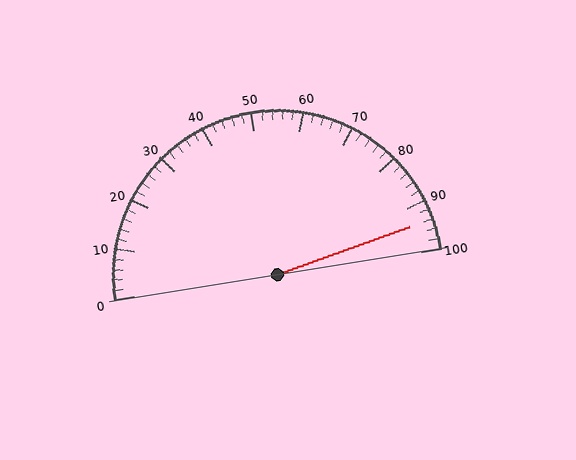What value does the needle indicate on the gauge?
The needle indicates approximately 94.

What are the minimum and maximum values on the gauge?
The gauge ranges from 0 to 100.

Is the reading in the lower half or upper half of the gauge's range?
The reading is in the upper half of the range (0 to 100).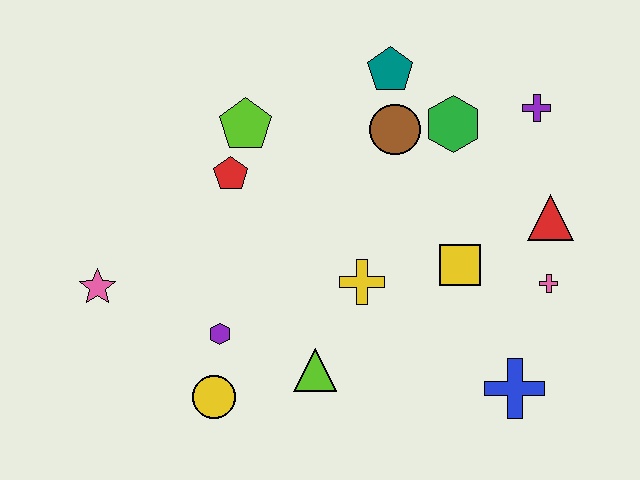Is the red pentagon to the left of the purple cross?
Yes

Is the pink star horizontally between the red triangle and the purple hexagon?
No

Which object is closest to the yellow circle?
The purple hexagon is closest to the yellow circle.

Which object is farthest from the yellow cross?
The pink star is farthest from the yellow cross.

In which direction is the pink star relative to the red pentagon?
The pink star is to the left of the red pentagon.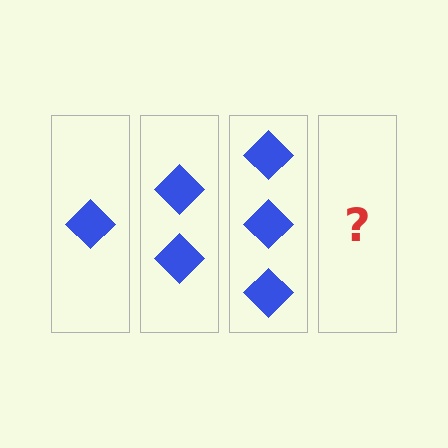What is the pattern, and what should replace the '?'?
The pattern is that each step adds one more diamond. The '?' should be 4 diamonds.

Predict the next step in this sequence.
The next step is 4 diamonds.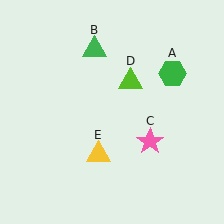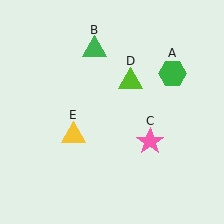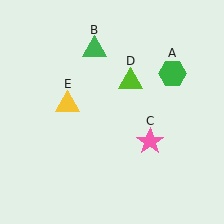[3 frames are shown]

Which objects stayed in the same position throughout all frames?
Green hexagon (object A) and green triangle (object B) and pink star (object C) and lime triangle (object D) remained stationary.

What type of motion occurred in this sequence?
The yellow triangle (object E) rotated clockwise around the center of the scene.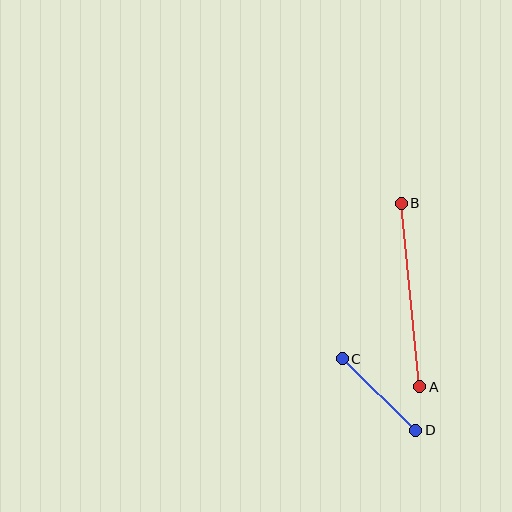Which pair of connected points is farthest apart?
Points A and B are farthest apart.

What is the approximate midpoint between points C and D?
The midpoint is at approximately (379, 395) pixels.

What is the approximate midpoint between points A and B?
The midpoint is at approximately (411, 295) pixels.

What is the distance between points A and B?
The distance is approximately 184 pixels.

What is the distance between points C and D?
The distance is approximately 103 pixels.